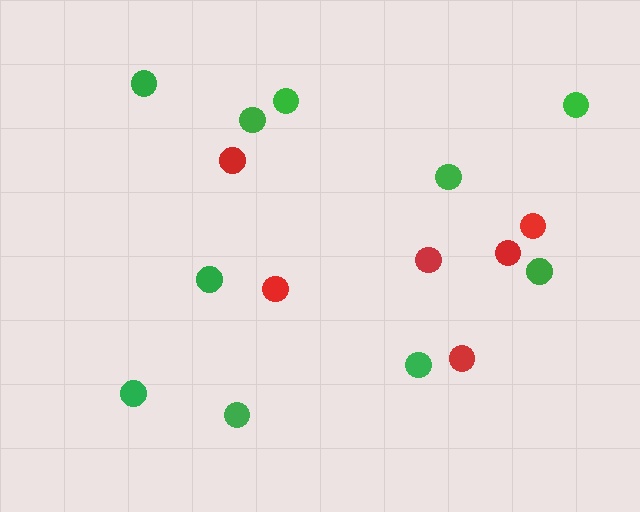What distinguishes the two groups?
There are 2 groups: one group of red circles (6) and one group of green circles (10).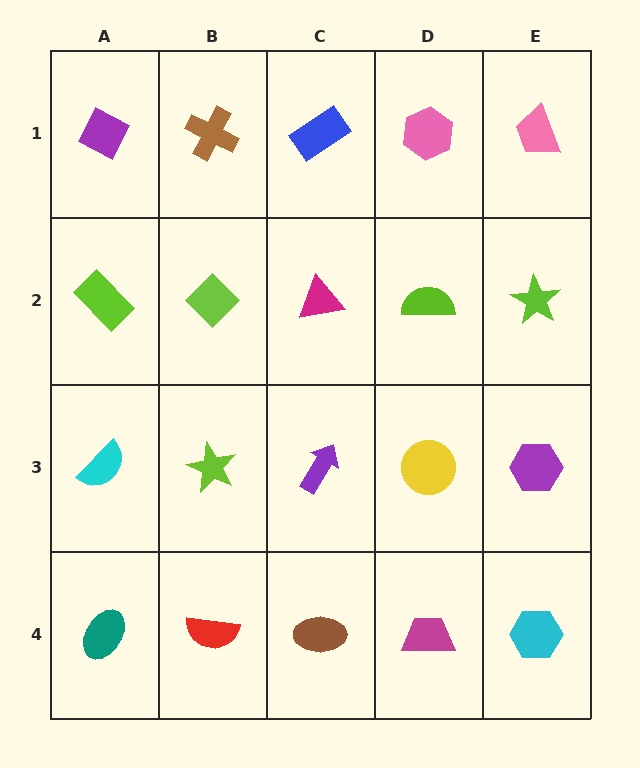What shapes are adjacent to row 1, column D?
A lime semicircle (row 2, column D), a blue rectangle (row 1, column C), a pink trapezoid (row 1, column E).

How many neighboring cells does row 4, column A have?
2.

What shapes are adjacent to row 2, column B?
A brown cross (row 1, column B), a lime star (row 3, column B), a lime rectangle (row 2, column A), a magenta triangle (row 2, column C).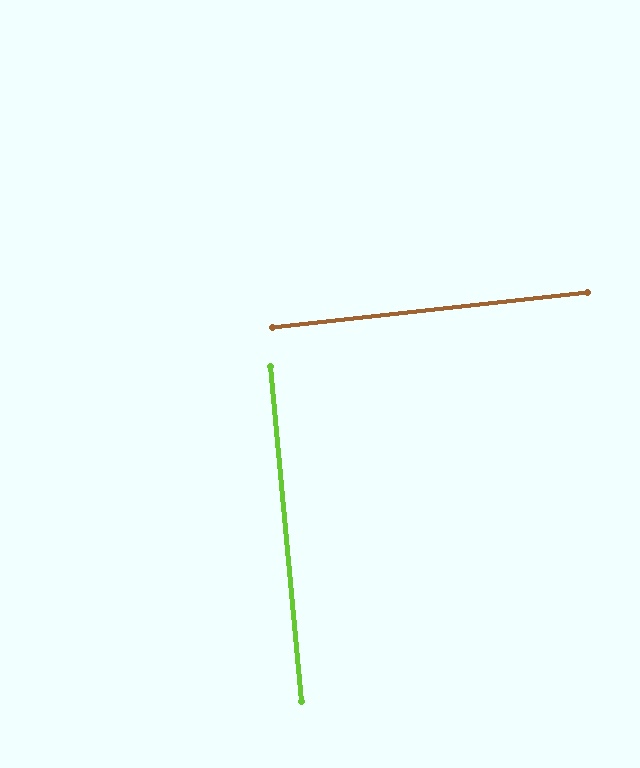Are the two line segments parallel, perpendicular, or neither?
Perpendicular — they meet at approximately 89°.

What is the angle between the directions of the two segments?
Approximately 89 degrees.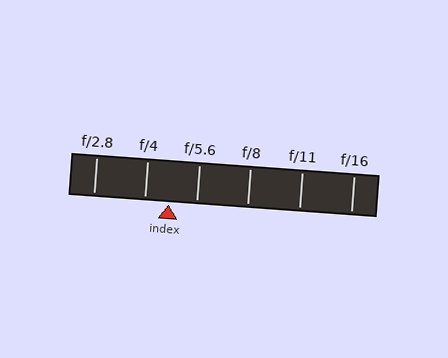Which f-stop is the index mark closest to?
The index mark is closest to f/4.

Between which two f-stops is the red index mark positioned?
The index mark is between f/4 and f/5.6.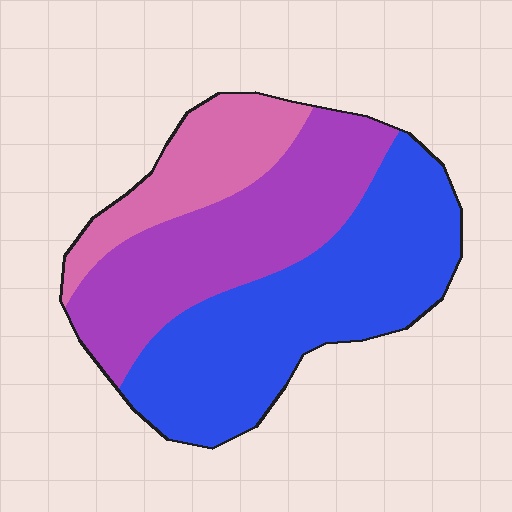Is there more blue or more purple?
Blue.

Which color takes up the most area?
Blue, at roughly 45%.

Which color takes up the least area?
Pink, at roughly 20%.